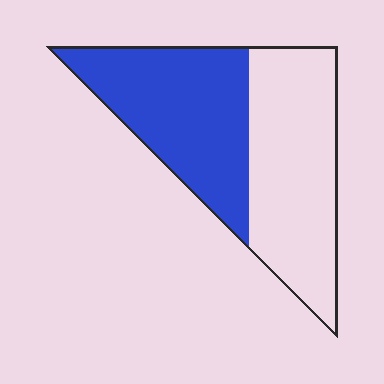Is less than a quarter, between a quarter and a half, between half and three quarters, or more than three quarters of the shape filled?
Between a quarter and a half.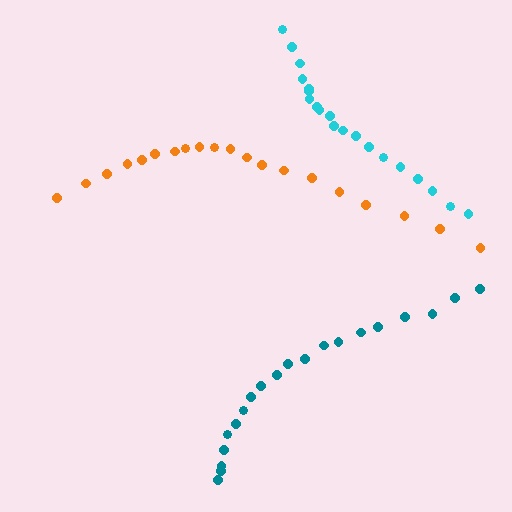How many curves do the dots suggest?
There are 3 distinct paths.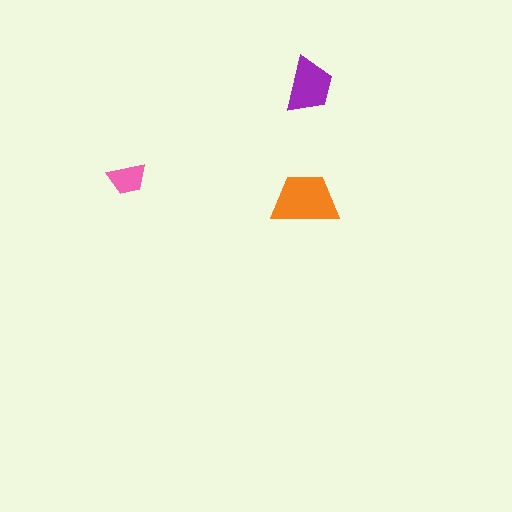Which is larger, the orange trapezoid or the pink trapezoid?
The orange one.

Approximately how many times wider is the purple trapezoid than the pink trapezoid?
About 1.5 times wider.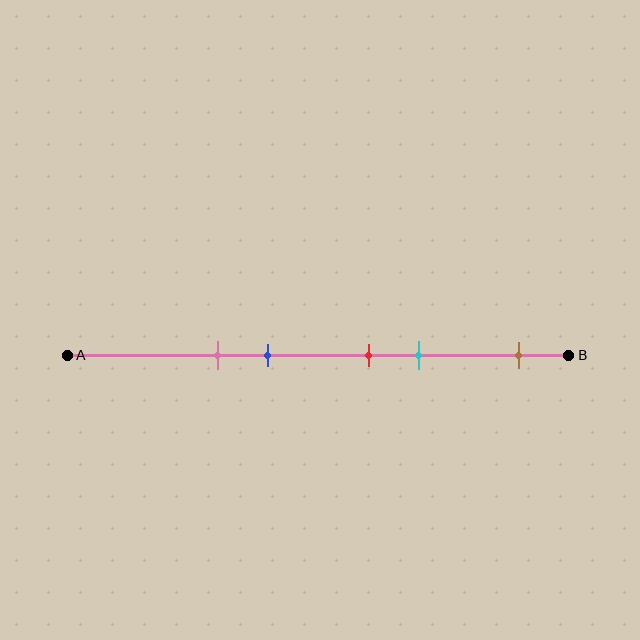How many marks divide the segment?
There are 5 marks dividing the segment.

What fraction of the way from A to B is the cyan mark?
The cyan mark is approximately 70% (0.7) of the way from A to B.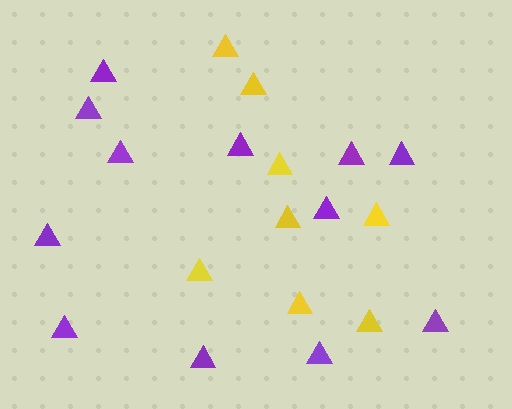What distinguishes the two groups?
There are 2 groups: one group of yellow triangles (8) and one group of purple triangles (12).